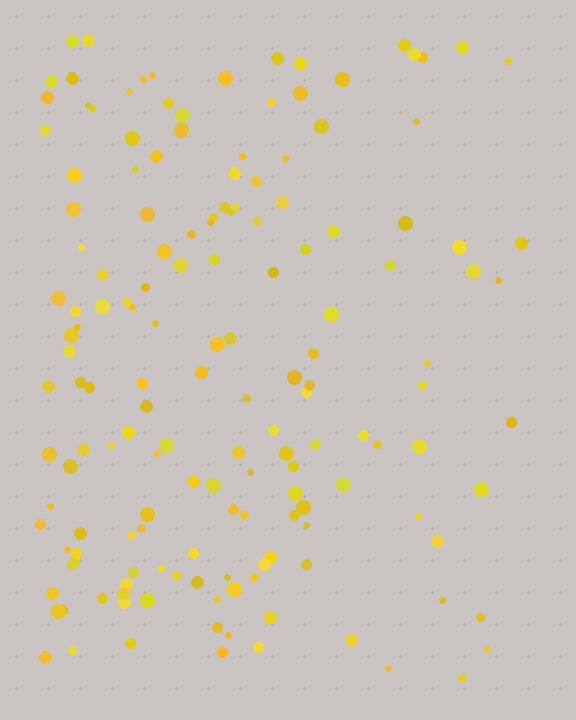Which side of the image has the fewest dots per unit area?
The right.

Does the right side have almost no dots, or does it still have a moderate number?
Still a moderate number, just noticeably fewer than the left.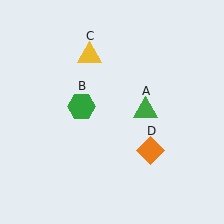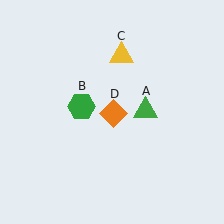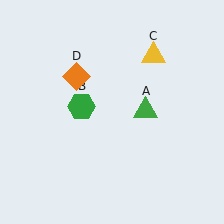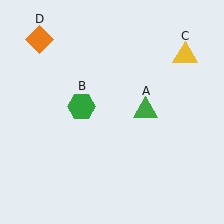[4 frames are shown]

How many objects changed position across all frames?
2 objects changed position: yellow triangle (object C), orange diamond (object D).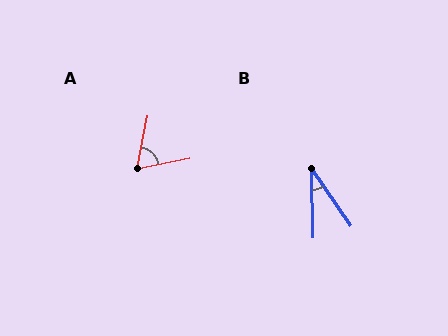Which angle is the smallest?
B, at approximately 33 degrees.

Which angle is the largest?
A, at approximately 67 degrees.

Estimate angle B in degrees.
Approximately 33 degrees.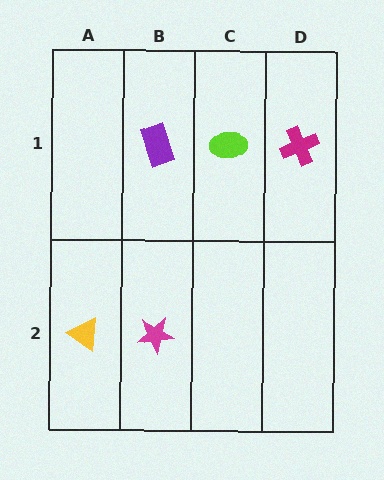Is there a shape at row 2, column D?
No, that cell is empty.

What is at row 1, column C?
A lime ellipse.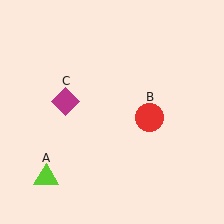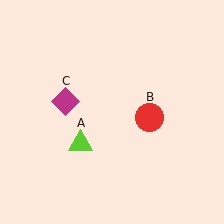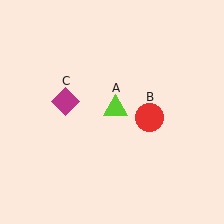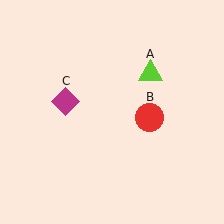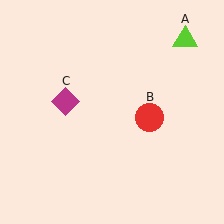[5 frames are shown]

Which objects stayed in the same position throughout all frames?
Red circle (object B) and magenta diamond (object C) remained stationary.